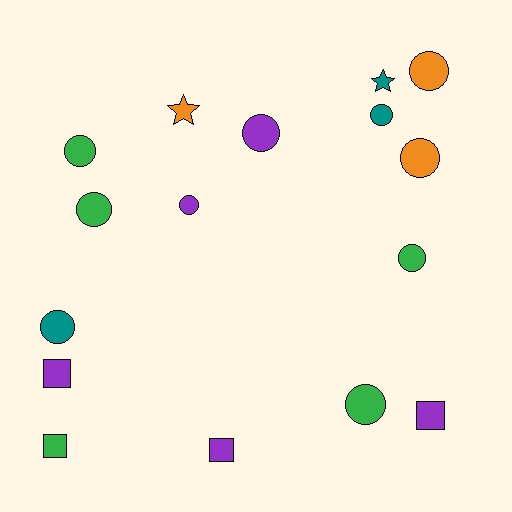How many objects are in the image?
There are 16 objects.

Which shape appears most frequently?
Circle, with 10 objects.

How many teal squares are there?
There are no teal squares.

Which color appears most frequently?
Purple, with 5 objects.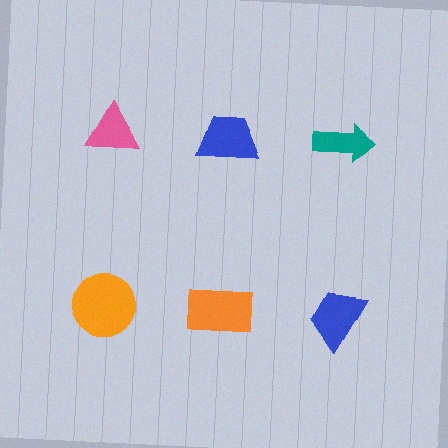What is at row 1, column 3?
A teal arrow.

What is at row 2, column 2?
An orange rectangle.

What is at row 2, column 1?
An orange circle.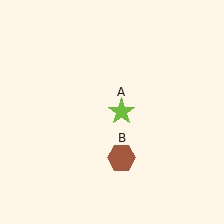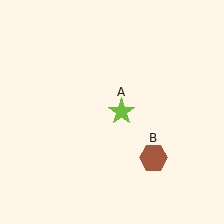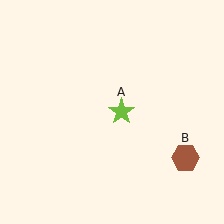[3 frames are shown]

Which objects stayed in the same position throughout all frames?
Lime star (object A) remained stationary.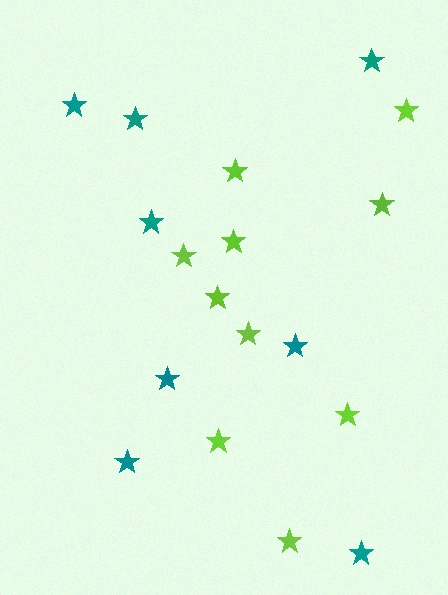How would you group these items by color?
There are 2 groups: one group of teal stars (8) and one group of lime stars (10).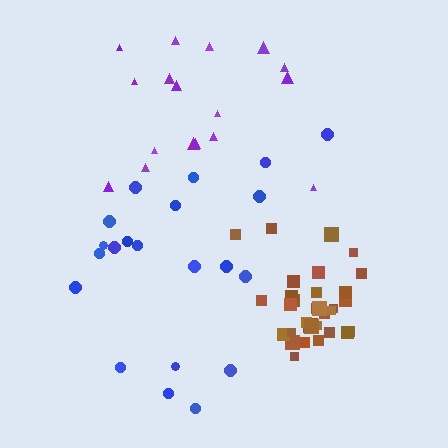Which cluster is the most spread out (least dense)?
Blue.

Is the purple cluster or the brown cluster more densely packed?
Brown.